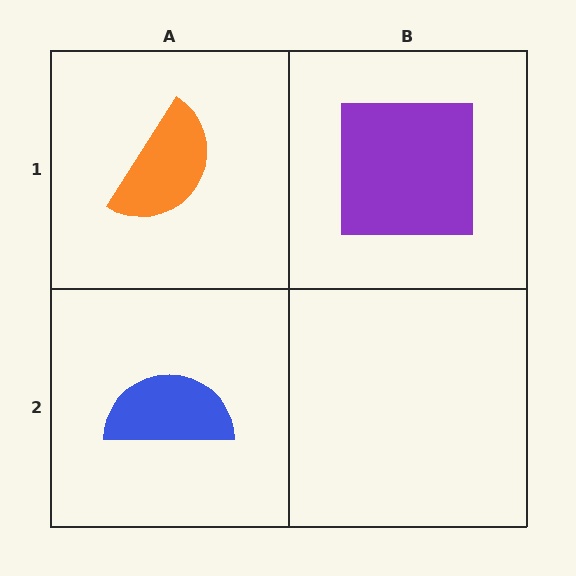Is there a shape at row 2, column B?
No, that cell is empty.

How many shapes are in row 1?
2 shapes.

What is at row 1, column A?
An orange semicircle.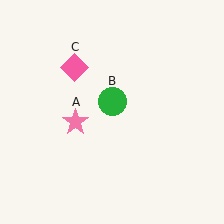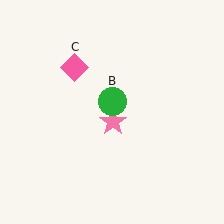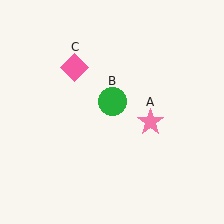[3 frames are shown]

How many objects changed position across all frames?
1 object changed position: pink star (object A).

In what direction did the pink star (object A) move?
The pink star (object A) moved right.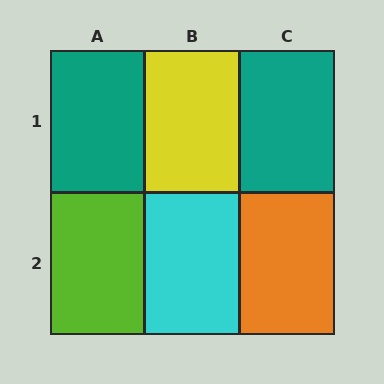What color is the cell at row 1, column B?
Yellow.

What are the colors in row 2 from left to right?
Lime, cyan, orange.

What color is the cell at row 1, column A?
Teal.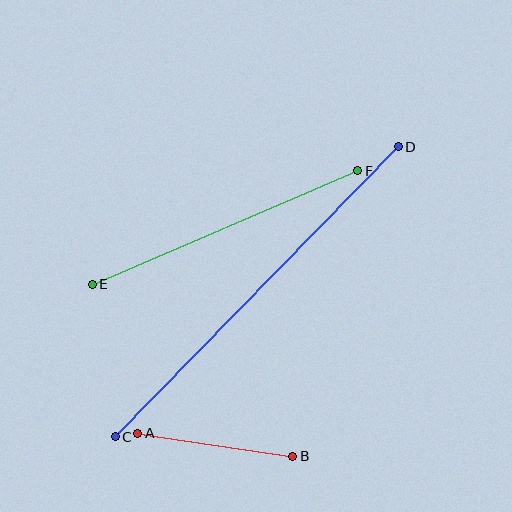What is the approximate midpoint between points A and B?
The midpoint is at approximately (215, 445) pixels.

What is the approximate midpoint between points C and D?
The midpoint is at approximately (257, 292) pixels.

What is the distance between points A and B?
The distance is approximately 157 pixels.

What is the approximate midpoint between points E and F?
The midpoint is at approximately (225, 227) pixels.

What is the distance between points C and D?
The distance is approximately 405 pixels.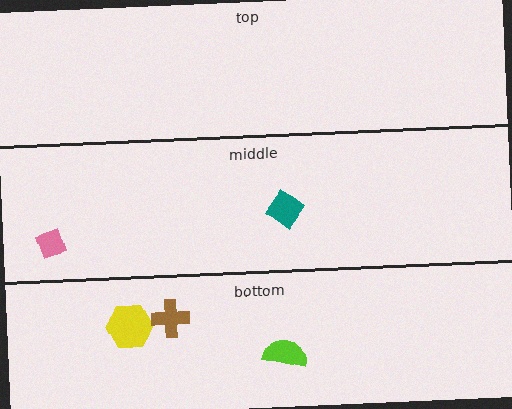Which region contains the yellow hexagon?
The bottom region.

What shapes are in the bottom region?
The lime semicircle, the yellow hexagon, the brown cross.